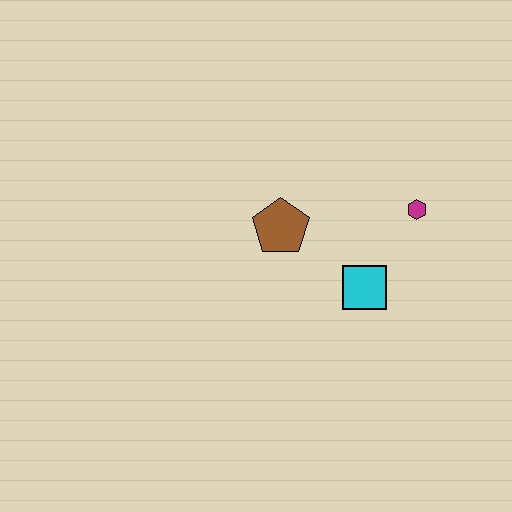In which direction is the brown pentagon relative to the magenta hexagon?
The brown pentagon is to the left of the magenta hexagon.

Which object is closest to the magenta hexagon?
The cyan square is closest to the magenta hexagon.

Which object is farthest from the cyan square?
The brown pentagon is farthest from the cyan square.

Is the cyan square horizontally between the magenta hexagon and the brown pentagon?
Yes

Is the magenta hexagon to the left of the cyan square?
No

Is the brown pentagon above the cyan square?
Yes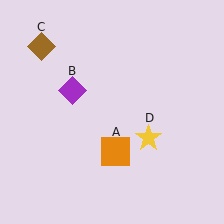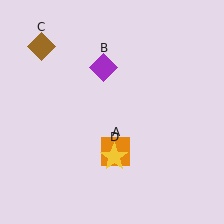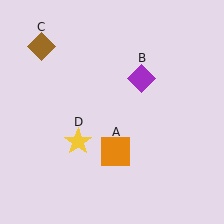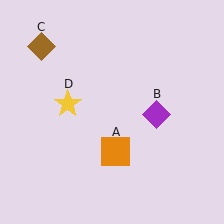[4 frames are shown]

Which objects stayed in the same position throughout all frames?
Orange square (object A) and brown diamond (object C) remained stationary.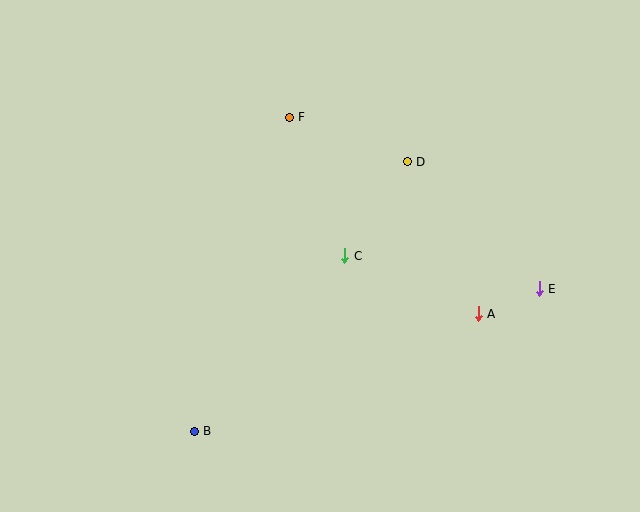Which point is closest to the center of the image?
Point C at (345, 256) is closest to the center.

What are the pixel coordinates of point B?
Point B is at (194, 431).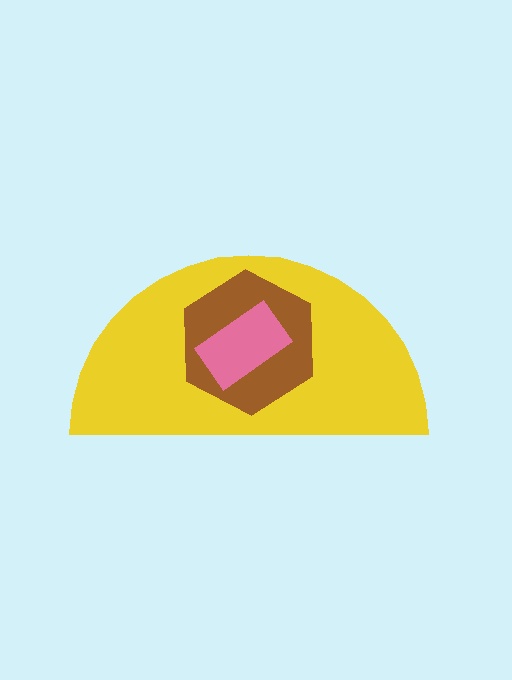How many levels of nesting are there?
3.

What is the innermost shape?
The pink rectangle.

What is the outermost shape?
The yellow semicircle.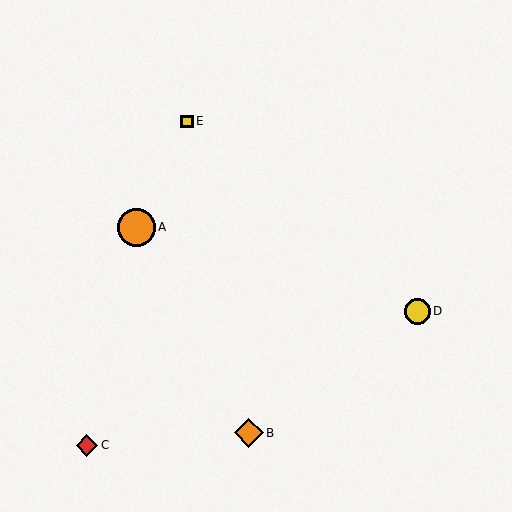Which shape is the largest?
The orange circle (labeled A) is the largest.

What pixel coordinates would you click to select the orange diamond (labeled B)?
Click at (249, 433) to select the orange diamond B.